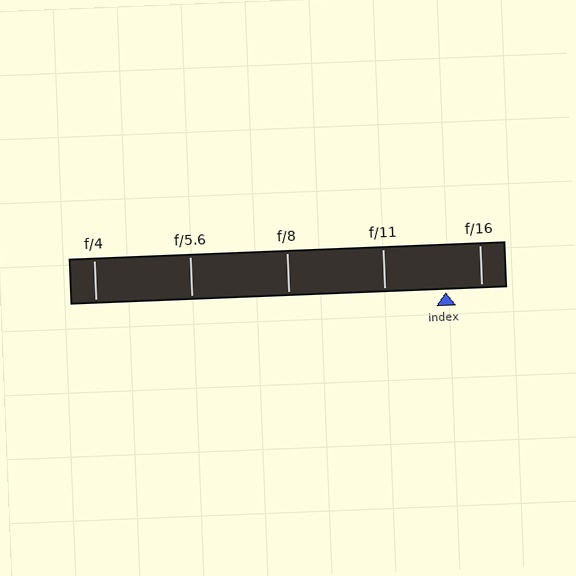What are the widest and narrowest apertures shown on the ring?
The widest aperture shown is f/4 and the narrowest is f/16.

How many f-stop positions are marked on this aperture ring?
There are 5 f-stop positions marked.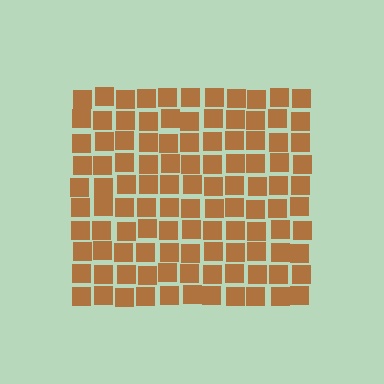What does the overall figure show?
The overall figure shows a square.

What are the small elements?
The small elements are squares.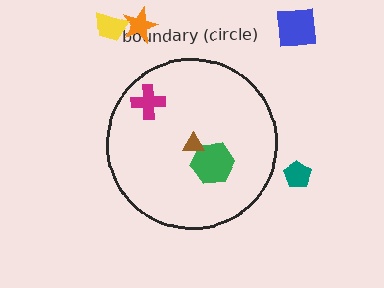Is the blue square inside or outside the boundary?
Outside.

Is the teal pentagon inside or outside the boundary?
Outside.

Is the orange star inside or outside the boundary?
Outside.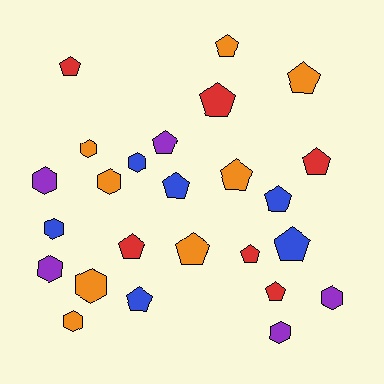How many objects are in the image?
There are 25 objects.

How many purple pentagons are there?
There is 1 purple pentagon.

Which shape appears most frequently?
Pentagon, with 15 objects.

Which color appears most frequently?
Orange, with 8 objects.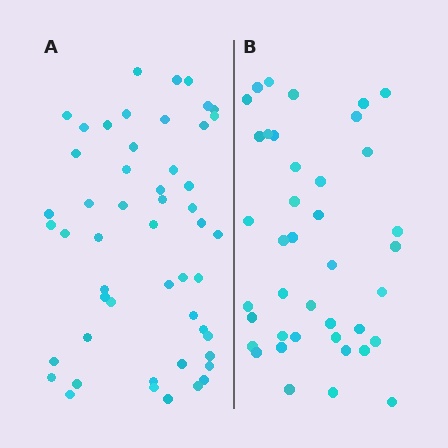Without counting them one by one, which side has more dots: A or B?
Region A (the left region) has more dots.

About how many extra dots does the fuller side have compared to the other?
Region A has roughly 12 or so more dots than region B.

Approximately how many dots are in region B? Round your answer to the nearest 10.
About 40 dots.